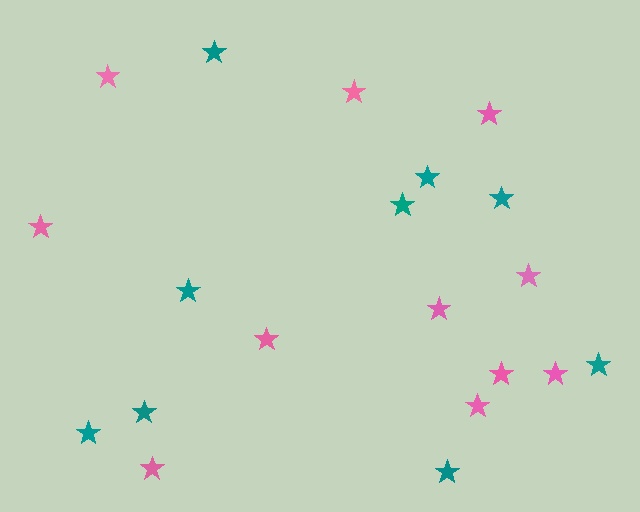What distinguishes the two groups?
There are 2 groups: one group of teal stars (9) and one group of pink stars (11).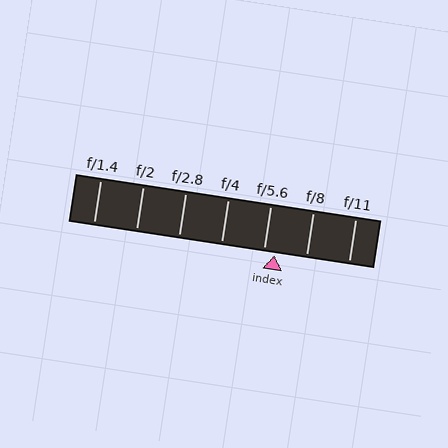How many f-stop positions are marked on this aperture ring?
There are 7 f-stop positions marked.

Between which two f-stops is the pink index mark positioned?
The index mark is between f/5.6 and f/8.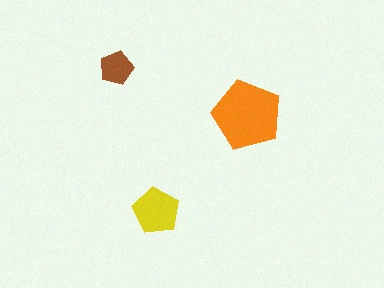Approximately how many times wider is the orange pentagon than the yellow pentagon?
About 1.5 times wider.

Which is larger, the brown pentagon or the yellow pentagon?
The yellow one.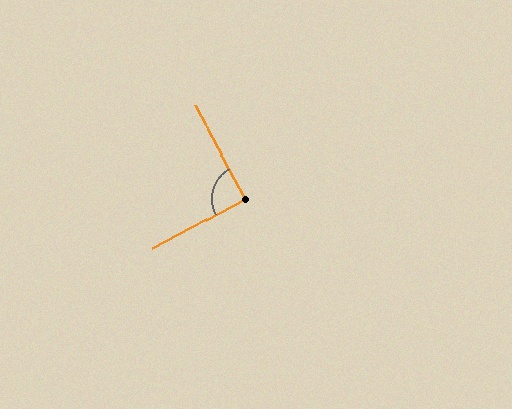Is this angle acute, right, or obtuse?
It is approximately a right angle.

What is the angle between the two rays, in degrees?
Approximately 89 degrees.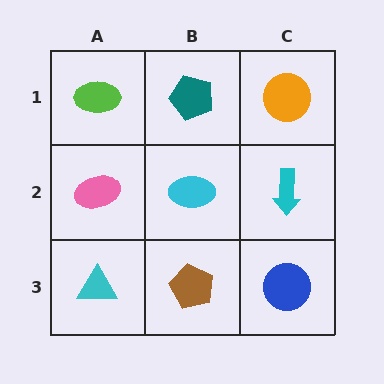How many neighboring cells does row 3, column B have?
3.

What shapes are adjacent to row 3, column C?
A cyan arrow (row 2, column C), a brown pentagon (row 3, column B).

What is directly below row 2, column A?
A cyan triangle.